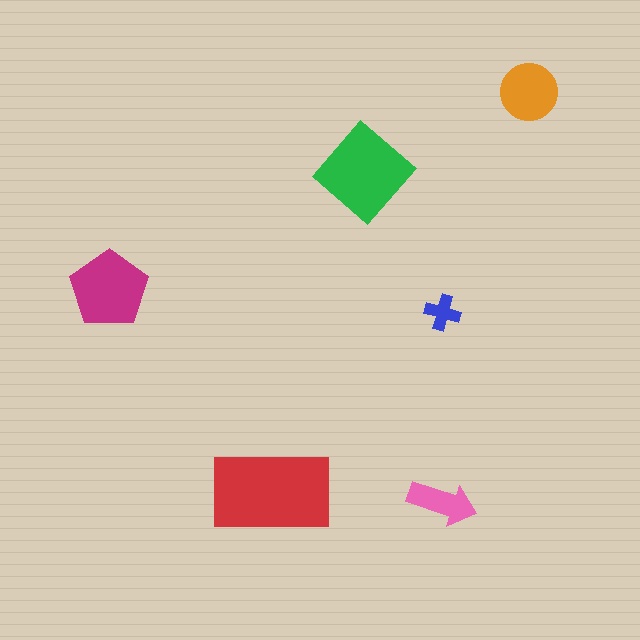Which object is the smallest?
The blue cross.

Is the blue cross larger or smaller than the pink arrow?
Smaller.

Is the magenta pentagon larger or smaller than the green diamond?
Smaller.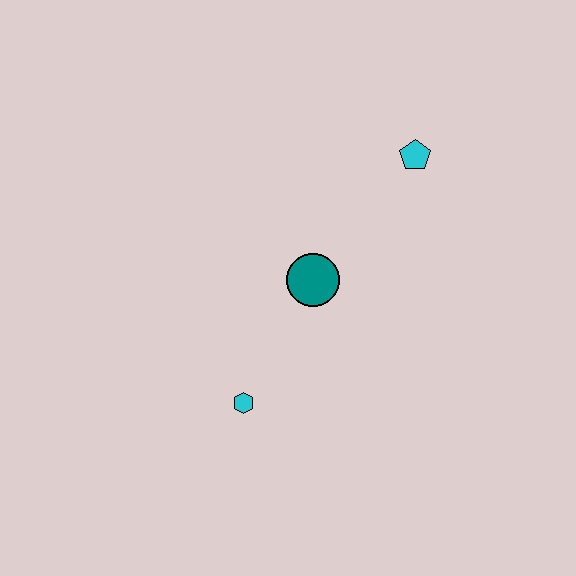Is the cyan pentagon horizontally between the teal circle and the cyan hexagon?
No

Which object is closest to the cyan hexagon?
The teal circle is closest to the cyan hexagon.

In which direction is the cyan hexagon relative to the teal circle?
The cyan hexagon is below the teal circle.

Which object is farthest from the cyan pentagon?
The cyan hexagon is farthest from the cyan pentagon.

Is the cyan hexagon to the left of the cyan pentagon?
Yes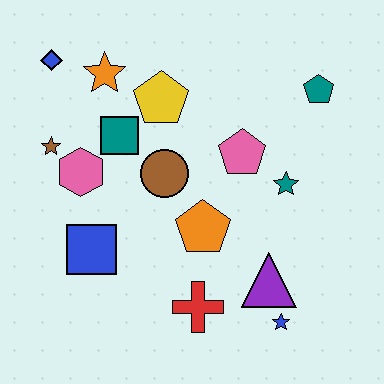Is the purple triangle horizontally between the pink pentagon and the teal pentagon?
Yes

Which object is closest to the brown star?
The pink hexagon is closest to the brown star.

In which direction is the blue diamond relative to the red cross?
The blue diamond is above the red cross.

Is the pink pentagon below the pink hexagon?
No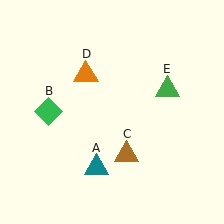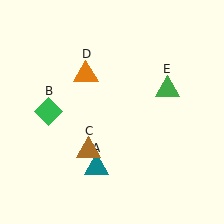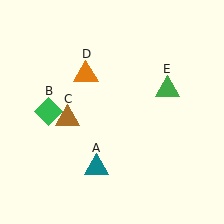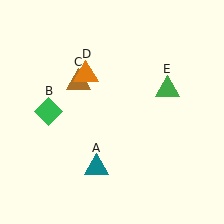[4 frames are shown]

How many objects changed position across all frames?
1 object changed position: brown triangle (object C).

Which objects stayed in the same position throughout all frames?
Teal triangle (object A) and green diamond (object B) and orange triangle (object D) and green triangle (object E) remained stationary.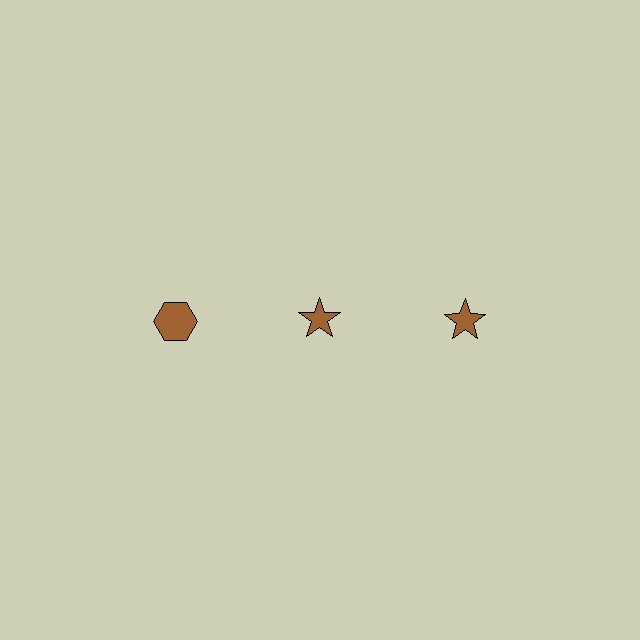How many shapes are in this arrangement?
There are 3 shapes arranged in a grid pattern.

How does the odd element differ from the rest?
It has a different shape: hexagon instead of star.